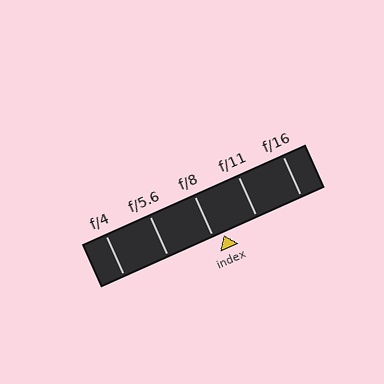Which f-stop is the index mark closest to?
The index mark is closest to f/8.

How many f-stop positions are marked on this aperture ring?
There are 5 f-stop positions marked.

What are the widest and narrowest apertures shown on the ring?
The widest aperture shown is f/4 and the narrowest is f/16.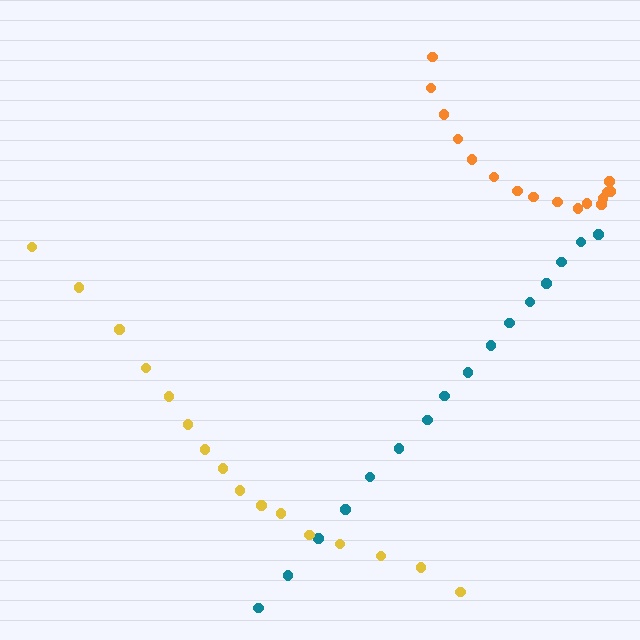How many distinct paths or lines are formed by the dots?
There are 3 distinct paths.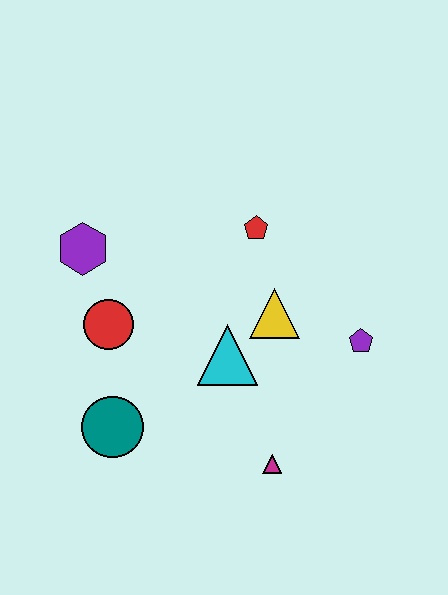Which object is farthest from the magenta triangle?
The purple hexagon is farthest from the magenta triangle.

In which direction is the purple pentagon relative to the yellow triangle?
The purple pentagon is to the right of the yellow triangle.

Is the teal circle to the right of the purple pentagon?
No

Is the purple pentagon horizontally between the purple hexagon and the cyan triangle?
No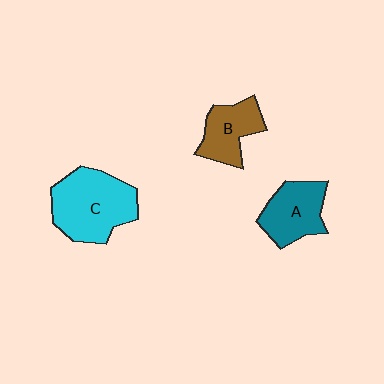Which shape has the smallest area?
Shape B (brown).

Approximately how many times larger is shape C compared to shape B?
Approximately 1.7 times.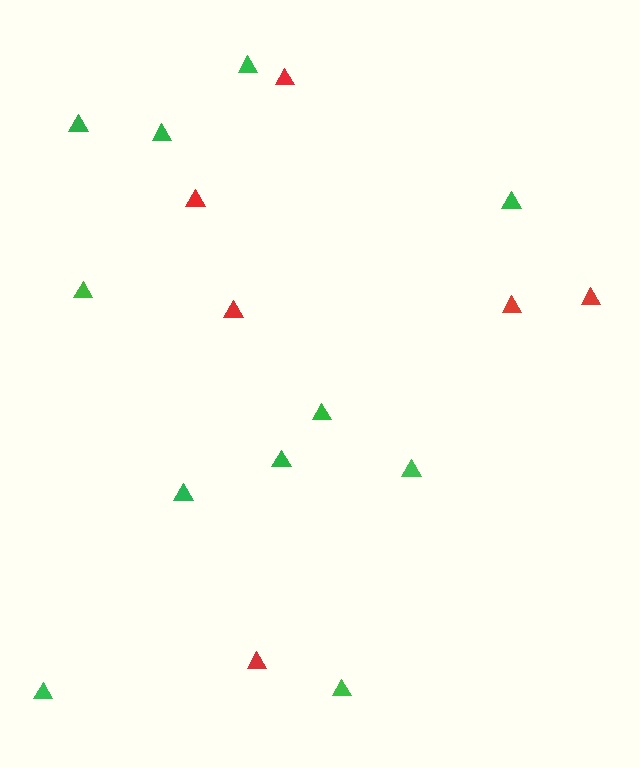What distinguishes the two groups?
There are 2 groups: one group of red triangles (6) and one group of green triangles (11).